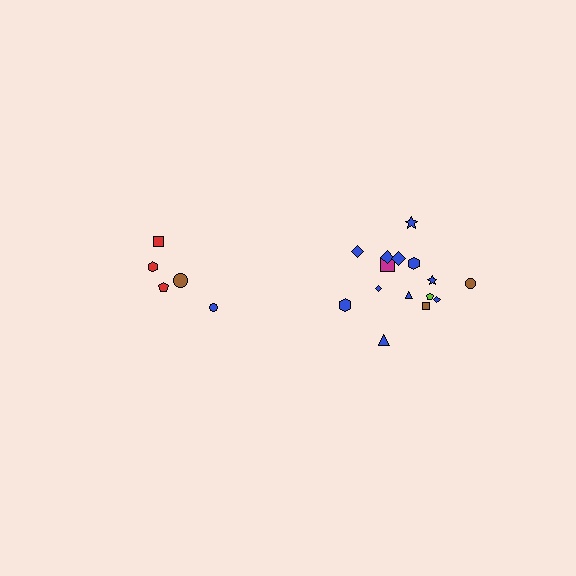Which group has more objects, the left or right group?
The right group.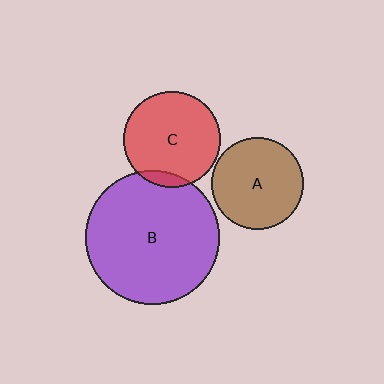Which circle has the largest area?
Circle B (purple).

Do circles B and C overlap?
Yes.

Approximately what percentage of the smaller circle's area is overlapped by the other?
Approximately 10%.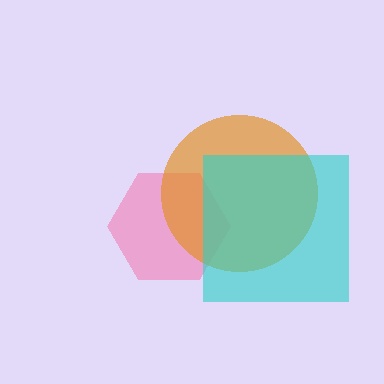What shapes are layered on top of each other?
The layered shapes are: a pink hexagon, an orange circle, a cyan square.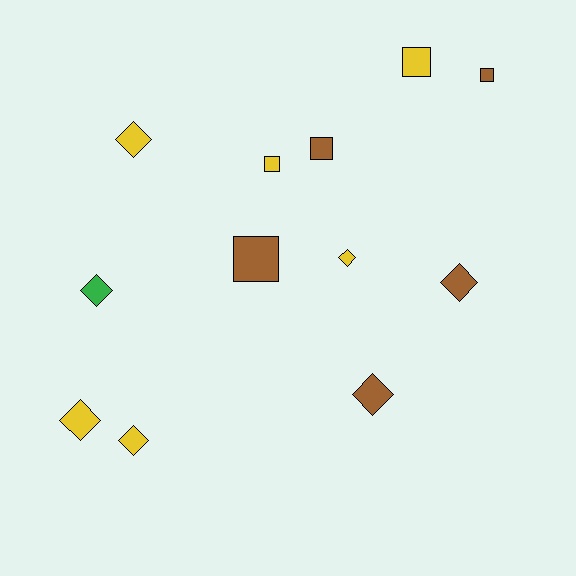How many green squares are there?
There are no green squares.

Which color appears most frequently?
Yellow, with 6 objects.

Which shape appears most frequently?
Diamond, with 7 objects.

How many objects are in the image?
There are 12 objects.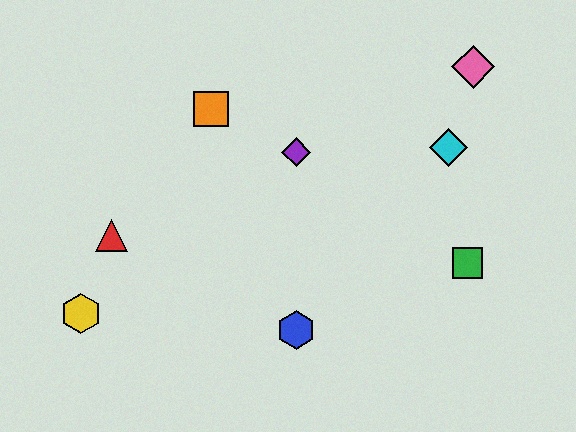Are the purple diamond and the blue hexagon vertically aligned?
Yes, both are at x≈296.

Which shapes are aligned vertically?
The blue hexagon, the purple diamond are aligned vertically.